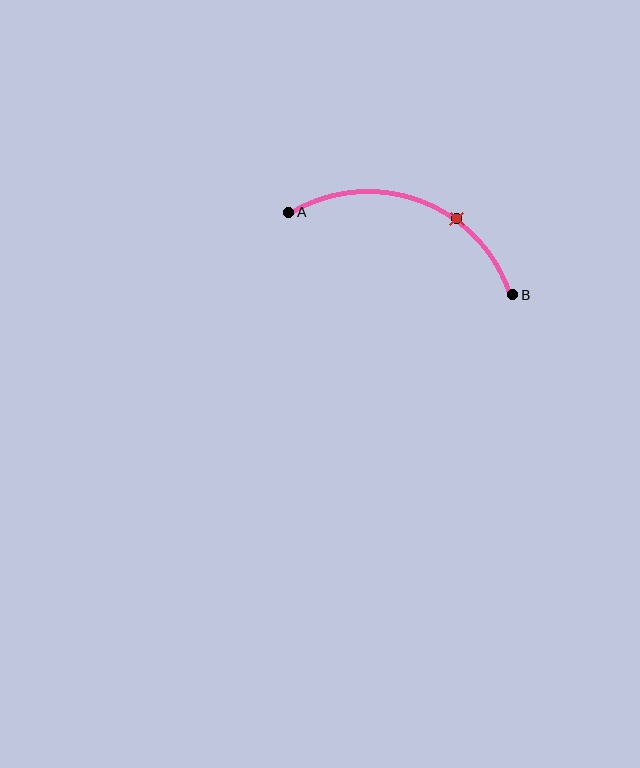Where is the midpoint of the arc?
The arc midpoint is the point on the curve farthest from the straight line joining A and B. It sits above that line.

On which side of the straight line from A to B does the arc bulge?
The arc bulges above the straight line connecting A and B.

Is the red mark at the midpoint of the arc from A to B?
No. The red mark lies on the arc but is closer to endpoint B. The arc midpoint would be at the point on the curve equidistant along the arc from both A and B.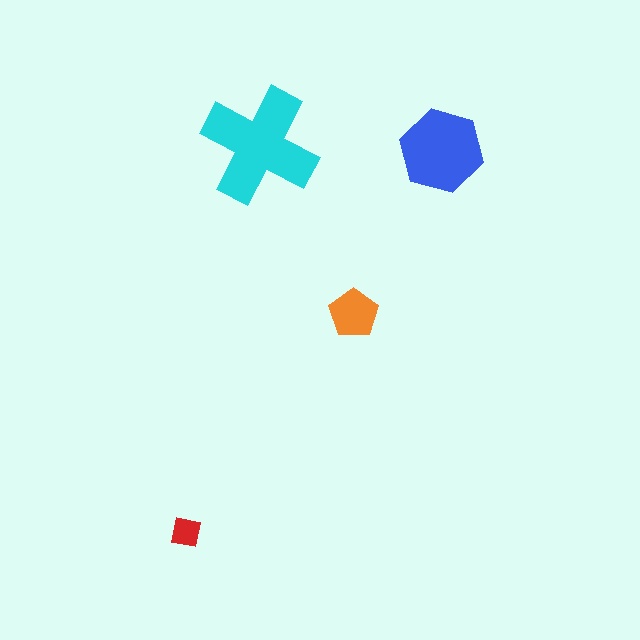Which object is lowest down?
The red square is bottommost.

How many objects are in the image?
There are 4 objects in the image.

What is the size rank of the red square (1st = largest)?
4th.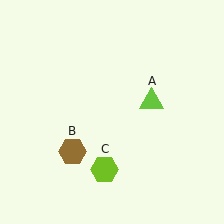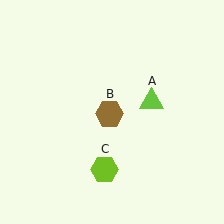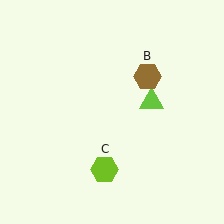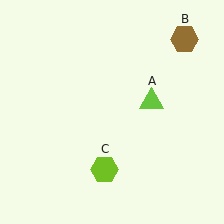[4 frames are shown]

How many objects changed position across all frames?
1 object changed position: brown hexagon (object B).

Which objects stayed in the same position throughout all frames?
Lime triangle (object A) and lime hexagon (object C) remained stationary.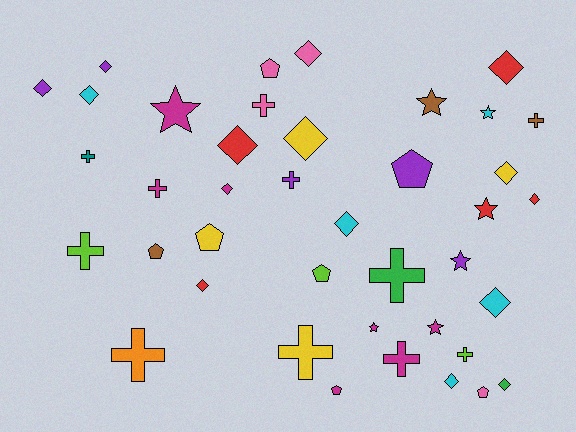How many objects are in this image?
There are 40 objects.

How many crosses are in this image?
There are 11 crosses.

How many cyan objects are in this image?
There are 5 cyan objects.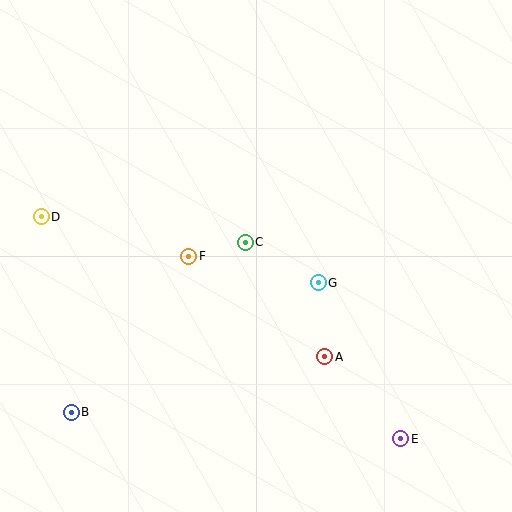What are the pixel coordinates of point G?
Point G is at (318, 283).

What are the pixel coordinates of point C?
Point C is at (245, 242).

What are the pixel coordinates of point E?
Point E is at (401, 439).